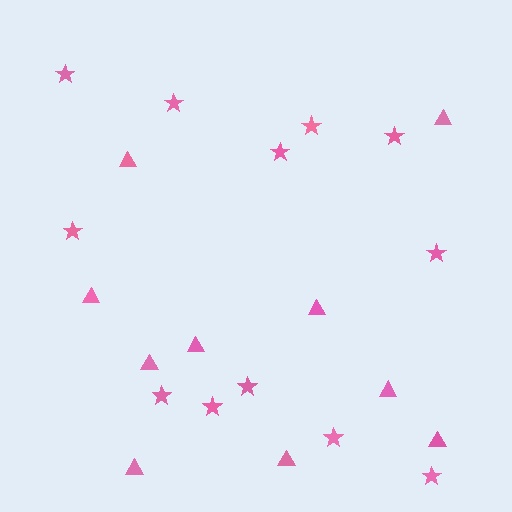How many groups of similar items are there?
There are 2 groups: one group of triangles (10) and one group of stars (12).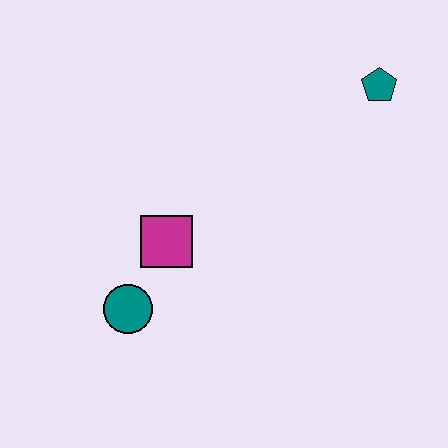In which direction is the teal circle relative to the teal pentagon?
The teal circle is to the left of the teal pentagon.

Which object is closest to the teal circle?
The magenta square is closest to the teal circle.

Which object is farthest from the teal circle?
The teal pentagon is farthest from the teal circle.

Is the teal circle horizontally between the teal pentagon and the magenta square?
No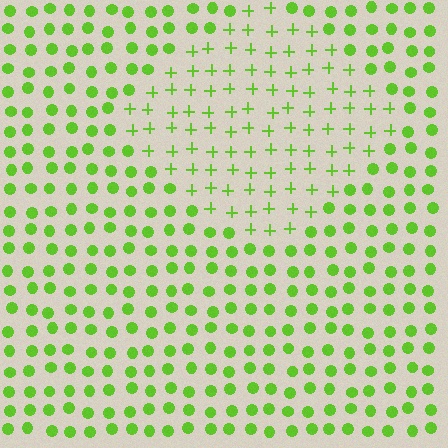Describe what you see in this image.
The image is filled with small lime elements arranged in a uniform grid. A diamond-shaped region contains plus signs, while the surrounding area contains circles. The boundary is defined purely by the change in element shape.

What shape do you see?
I see a diamond.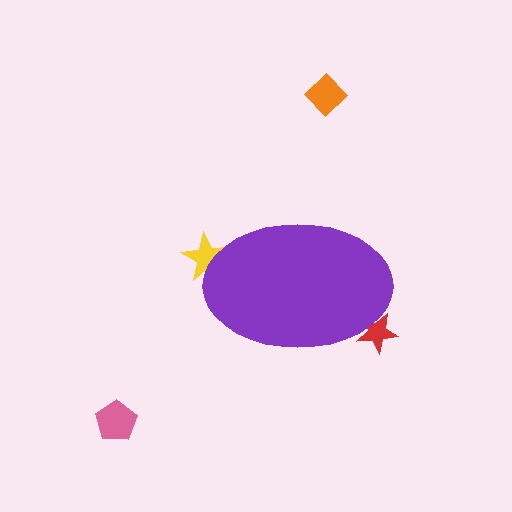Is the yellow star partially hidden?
Yes, the yellow star is partially hidden behind the purple ellipse.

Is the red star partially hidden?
Yes, the red star is partially hidden behind the purple ellipse.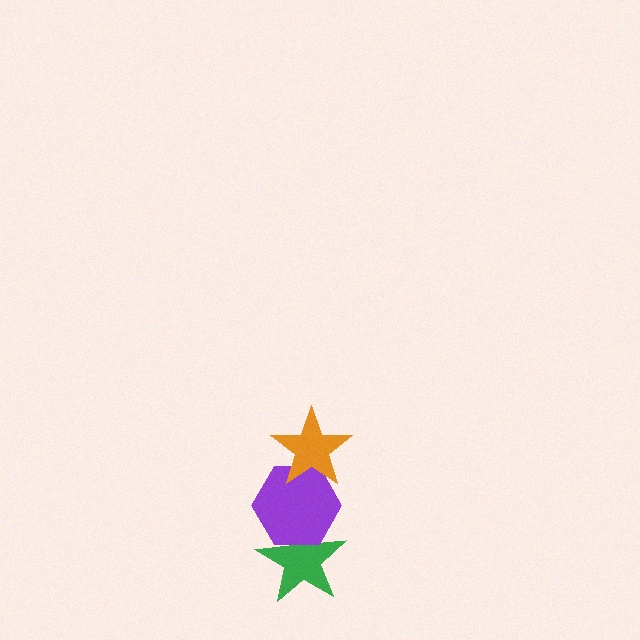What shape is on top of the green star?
The purple hexagon is on top of the green star.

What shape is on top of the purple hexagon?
The orange star is on top of the purple hexagon.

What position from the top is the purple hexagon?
The purple hexagon is 2nd from the top.